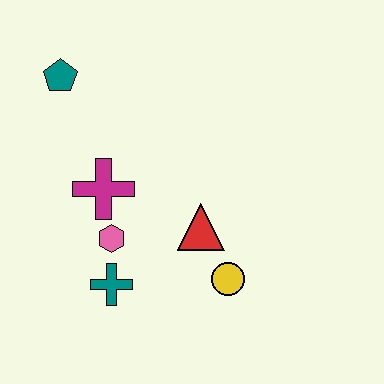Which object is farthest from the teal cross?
The teal pentagon is farthest from the teal cross.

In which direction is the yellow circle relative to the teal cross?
The yellow circle is to the right of the teal cross.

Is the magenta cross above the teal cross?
Yes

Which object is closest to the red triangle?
The yellow circle is closest to the red triangle.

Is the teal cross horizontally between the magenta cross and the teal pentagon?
No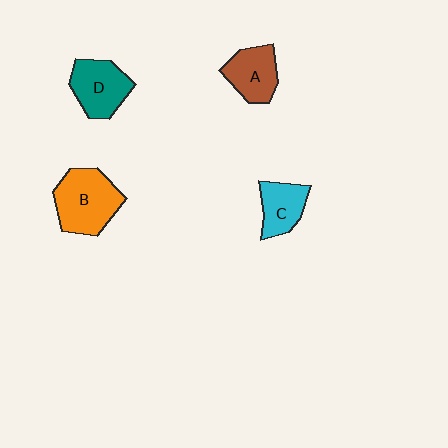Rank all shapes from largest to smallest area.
From largest to smallest: B (orange), D (teal), A (brown), C (cyan).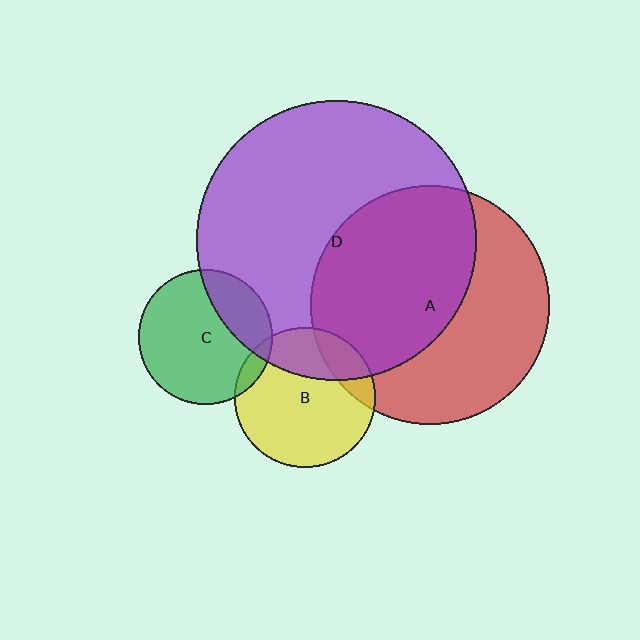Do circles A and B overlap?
Yes.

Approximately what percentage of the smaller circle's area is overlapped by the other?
Approximately 15%.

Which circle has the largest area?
Circle D (purple).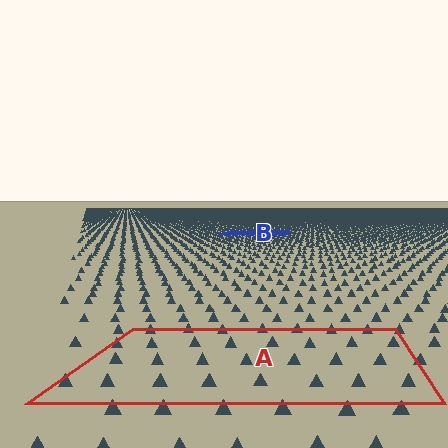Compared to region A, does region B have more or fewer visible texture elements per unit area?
Region B has more texture elements per unit area — they are packed more densely because it is farther away.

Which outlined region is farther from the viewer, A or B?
Region B is farther from the viewer — the texture elements inside it appear smaller and more densely packed.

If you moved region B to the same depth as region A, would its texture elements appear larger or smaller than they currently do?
They would appear larger. At a closer depth, the same texture elements are projected at a bigger on-screen size.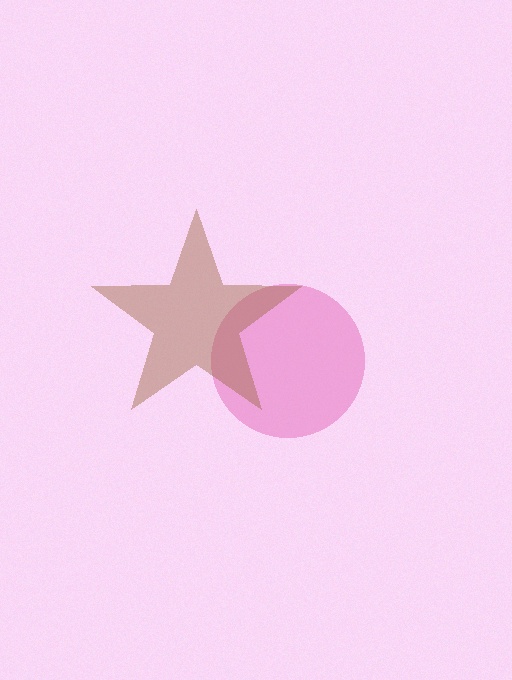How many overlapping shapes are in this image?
There are 2 overlapping shapes in the image.